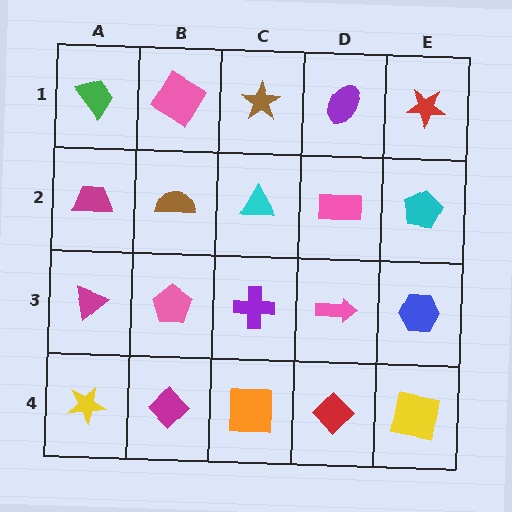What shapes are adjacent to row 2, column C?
A brown star (row 1, column C), a purple cross (row 3, column C), a brown semicircle (row 2, column B), a pink rectangle (row 2, column D).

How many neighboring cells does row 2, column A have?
3.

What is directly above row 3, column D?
A pink rectangle.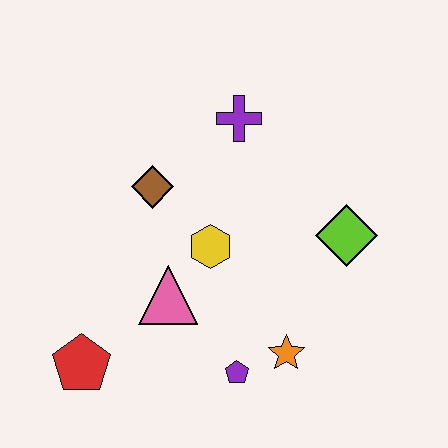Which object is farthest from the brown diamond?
The orange star is farthest from the brown diamond.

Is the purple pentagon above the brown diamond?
No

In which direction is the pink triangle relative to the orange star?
The pink triangle is to the left of the orange star.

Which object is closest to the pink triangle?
The yellow hexagon is closest to the pink triangle.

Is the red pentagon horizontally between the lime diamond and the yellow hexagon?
No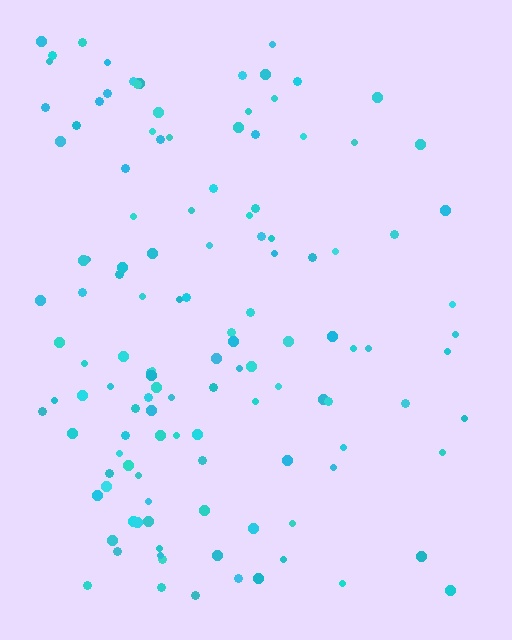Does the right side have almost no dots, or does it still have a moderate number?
Still a moderate number, just noticeably fewer than the left.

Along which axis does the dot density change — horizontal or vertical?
Horizontal.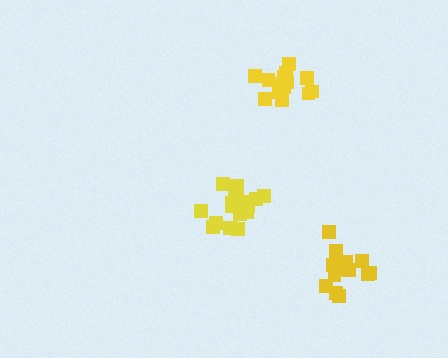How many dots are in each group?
Group 1: 14 dots, Group 2: 14 dots, Group 3: 18 dots (46 total).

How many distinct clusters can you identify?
There are 3 distinct clusters.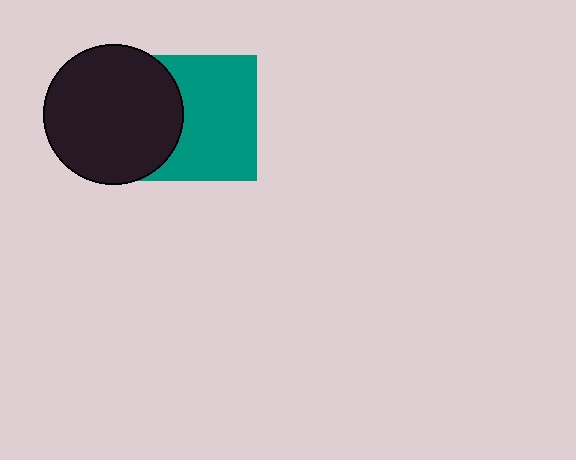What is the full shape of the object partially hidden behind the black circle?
The partially hidden object is a teal square.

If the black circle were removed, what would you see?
You would see the complete teal square.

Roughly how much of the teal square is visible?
Most of it is visible (roughly 67%).